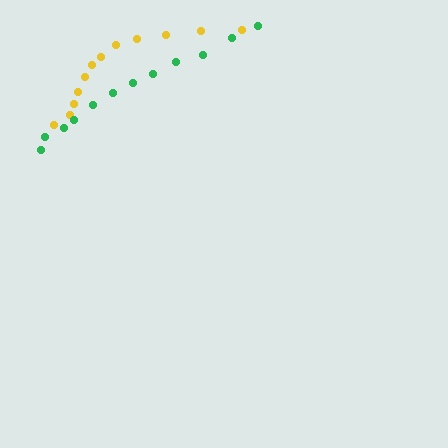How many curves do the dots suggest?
There are 2 distinct paths.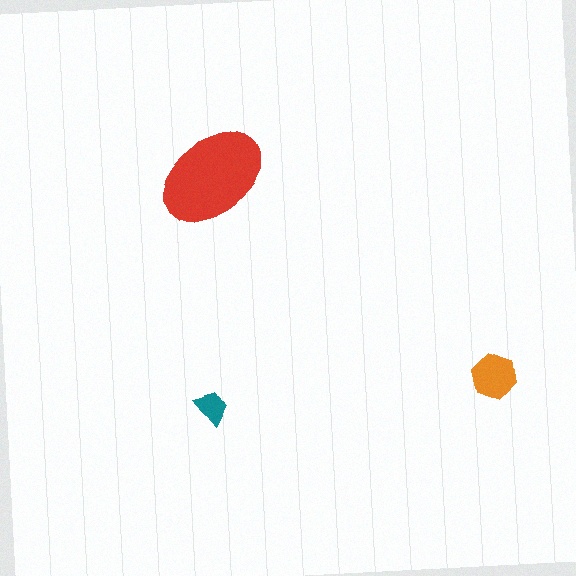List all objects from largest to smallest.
The red ellipse, the orange hexagon, the teal trapezoid.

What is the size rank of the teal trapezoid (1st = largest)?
3rd.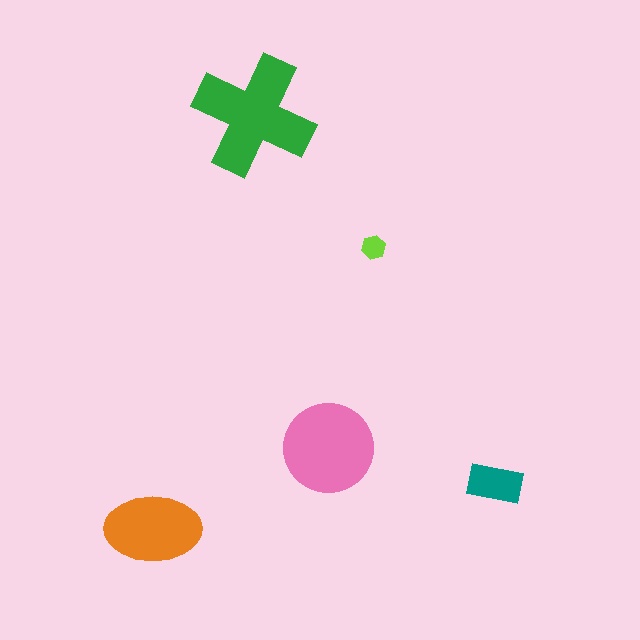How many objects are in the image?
There are 5 objects in the image.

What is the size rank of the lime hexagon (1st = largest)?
5th.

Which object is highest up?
The green cross is topmost.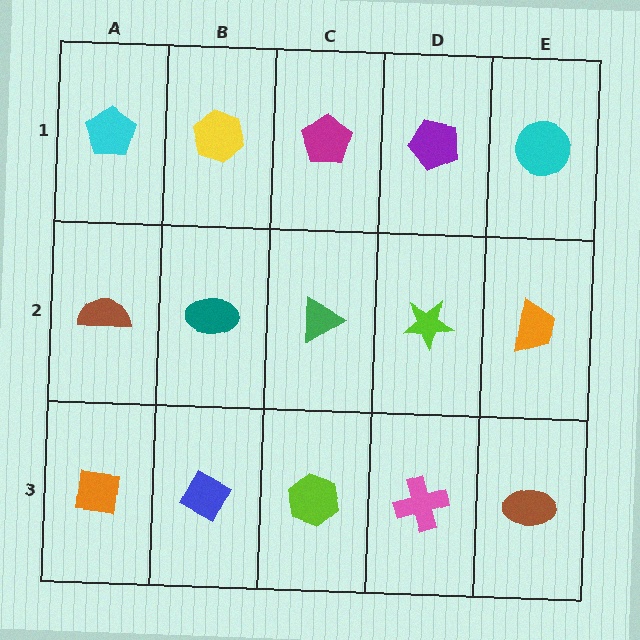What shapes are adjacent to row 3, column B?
A teal ellipse (row 2, column B), an orange square (row 3, column A), a lime hexagon (row 3, column C).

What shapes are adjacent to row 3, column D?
A lime star (row 2, column D), a lime hexagon (row 3, column C), a brown ellipse (row 3, column E).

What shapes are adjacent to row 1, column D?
A lime star (row 2, column D), a magenta pentagon (row 1, column C), a cyan circle (row 1, column E).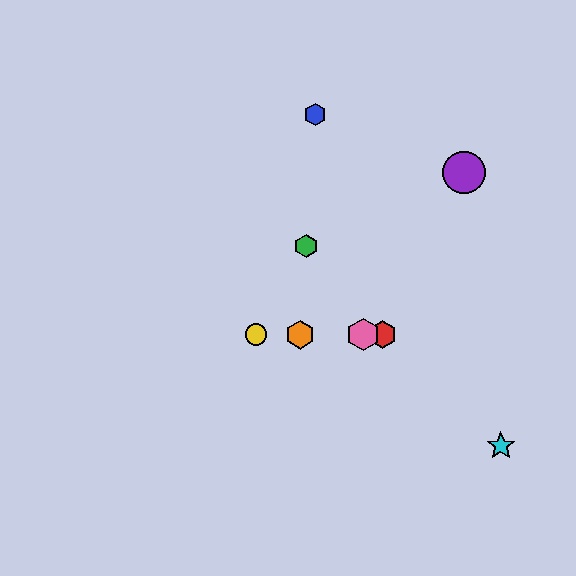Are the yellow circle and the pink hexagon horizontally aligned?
Yes, both are at y≈335.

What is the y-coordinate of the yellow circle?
The yellow circle is at y≈335.